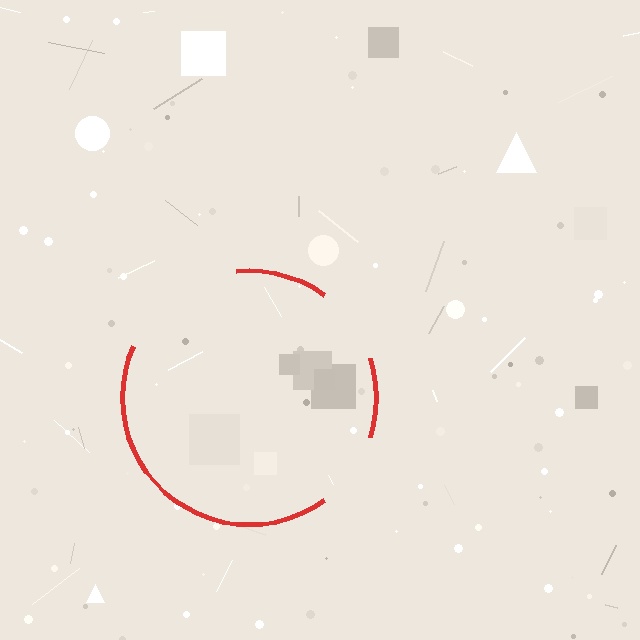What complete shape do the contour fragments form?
The contour fragments form a circle.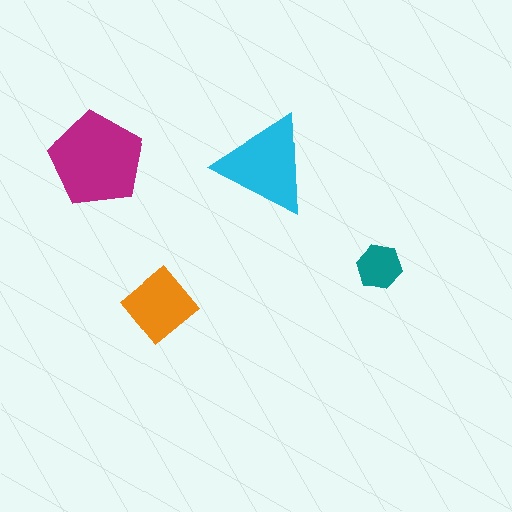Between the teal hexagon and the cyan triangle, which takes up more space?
The cyan triangle.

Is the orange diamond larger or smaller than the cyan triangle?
Smaller.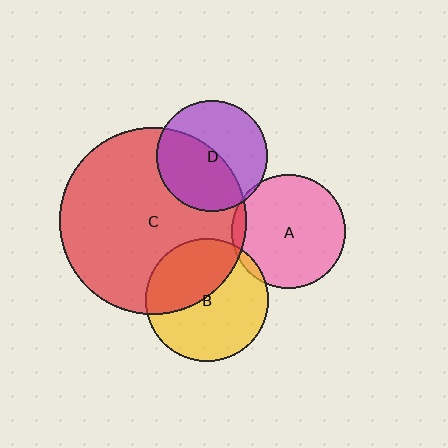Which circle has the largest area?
Circle C (red).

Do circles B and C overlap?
Yes.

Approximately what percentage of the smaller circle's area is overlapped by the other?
Approximately 40%.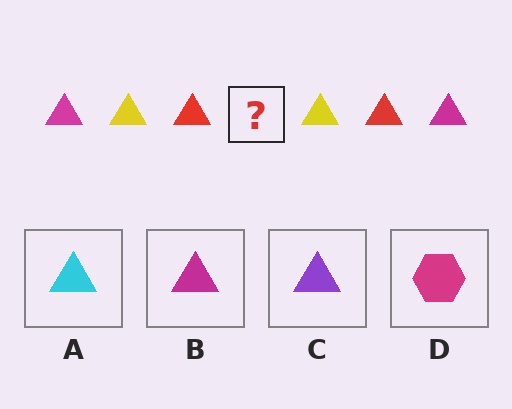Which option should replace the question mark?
Option B.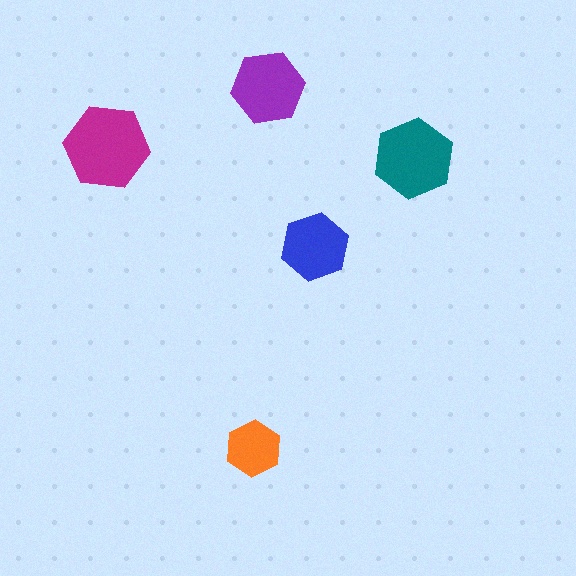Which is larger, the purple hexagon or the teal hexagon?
The teal one.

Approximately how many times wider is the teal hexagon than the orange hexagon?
About 1.5 times wider.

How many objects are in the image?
There are 5 objects in the image.